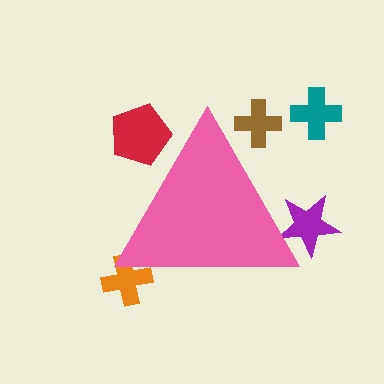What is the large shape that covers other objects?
A pink triangle.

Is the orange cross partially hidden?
Yes, the orange cross is partially hidden behind the pink triangle.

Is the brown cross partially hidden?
Yes, the brown cross is partially hidden behind the pink triangle.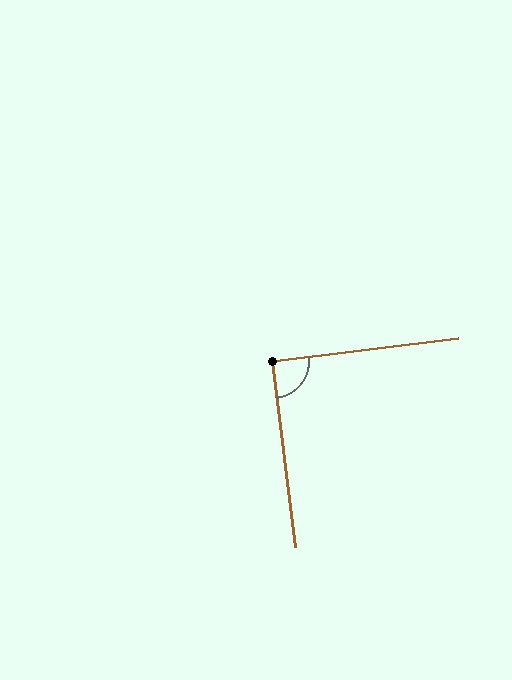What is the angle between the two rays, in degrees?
Approximately 90 degrees.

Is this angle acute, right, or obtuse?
It is approximately a right angle.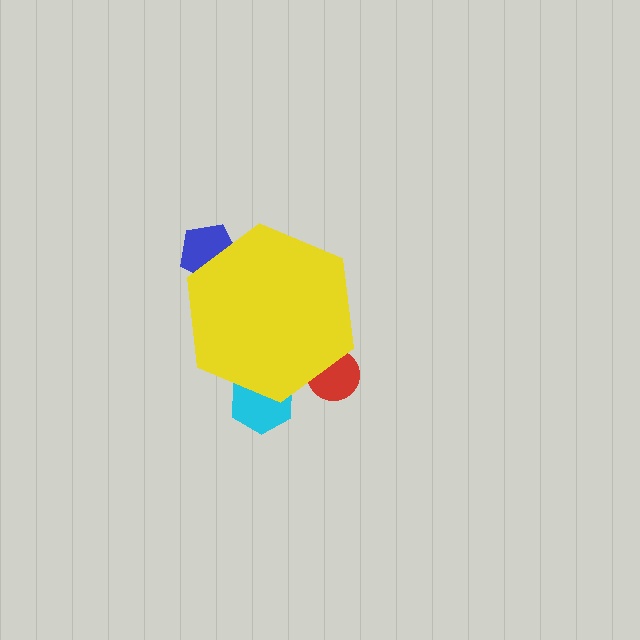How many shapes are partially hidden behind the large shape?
3 shapes are partially hidden.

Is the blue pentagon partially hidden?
Yes, the blue pentagon is partially hidden behind the yellow hexagon.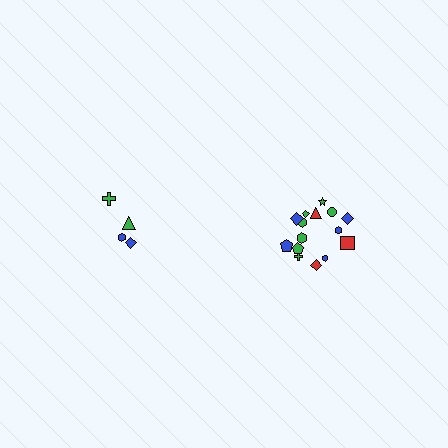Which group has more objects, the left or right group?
The right group.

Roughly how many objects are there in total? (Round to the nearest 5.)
Roughly 20 objects in total.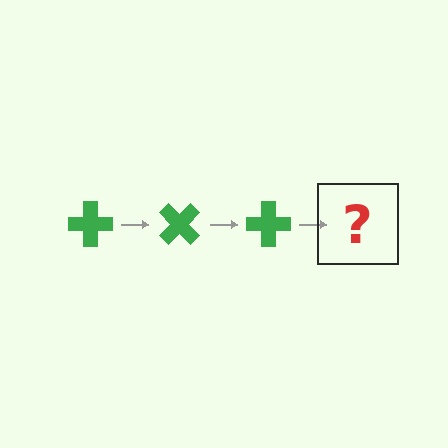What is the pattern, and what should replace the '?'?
The pattern is that the cross rotates 45 degrees each step. The '?' should be a green cross rotated 135 degrees.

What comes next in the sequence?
The next element should be a green cross rotated 135 degrees.